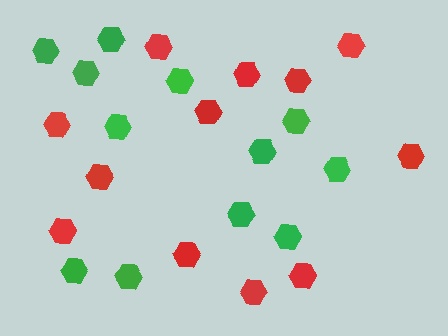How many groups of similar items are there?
There are 2 groups: one group of green hexagons (12) and one group of red hexagons (12).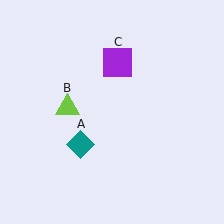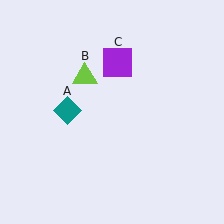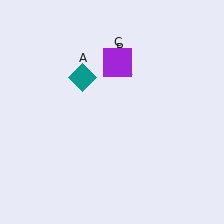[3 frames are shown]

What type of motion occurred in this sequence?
The teal diamond (object A), lime triangle (object B) rotated clockwise around the center of the scene.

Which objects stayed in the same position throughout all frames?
Purple square (object C) remained stationary.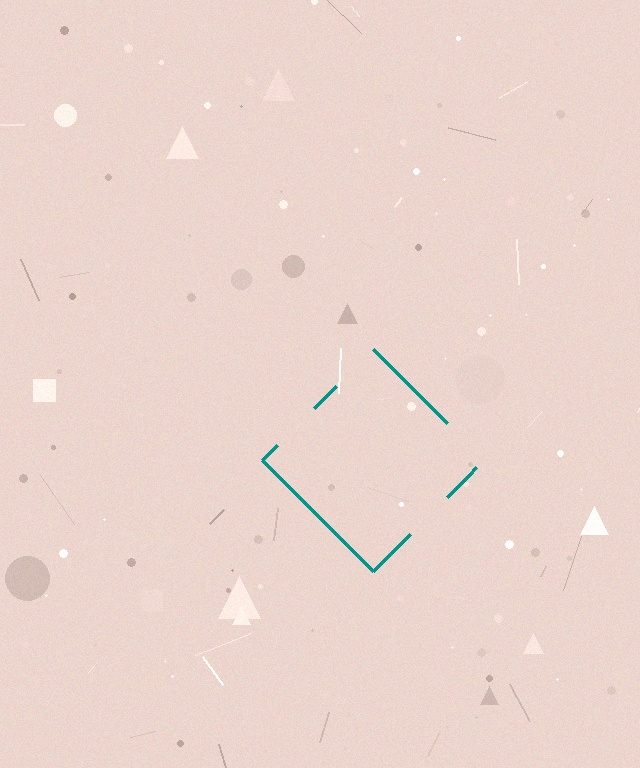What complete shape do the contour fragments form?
The contour fragments form a diamond.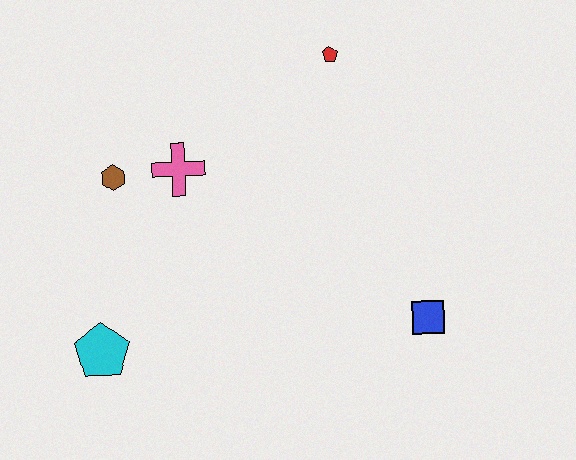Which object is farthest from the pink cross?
The blue square is farthest from the pink cross.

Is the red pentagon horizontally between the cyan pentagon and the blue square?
Yes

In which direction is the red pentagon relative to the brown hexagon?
The red pentagon is to the right of the brown hexagon.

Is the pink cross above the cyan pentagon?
Yes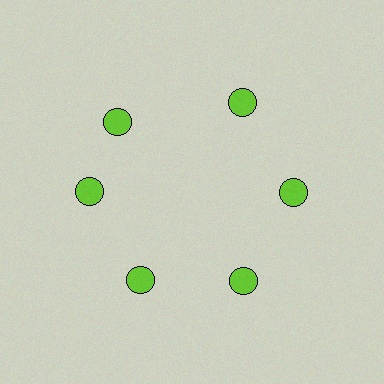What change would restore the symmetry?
The symmetry would be restored by rotating it back into even spacing with its neighbors so that all 6 circles sit at equal angles and equal distance from the center.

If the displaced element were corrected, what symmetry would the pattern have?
It would have 6-fold rotational symmetry — the pattern would map onto itself every 60 degrees.